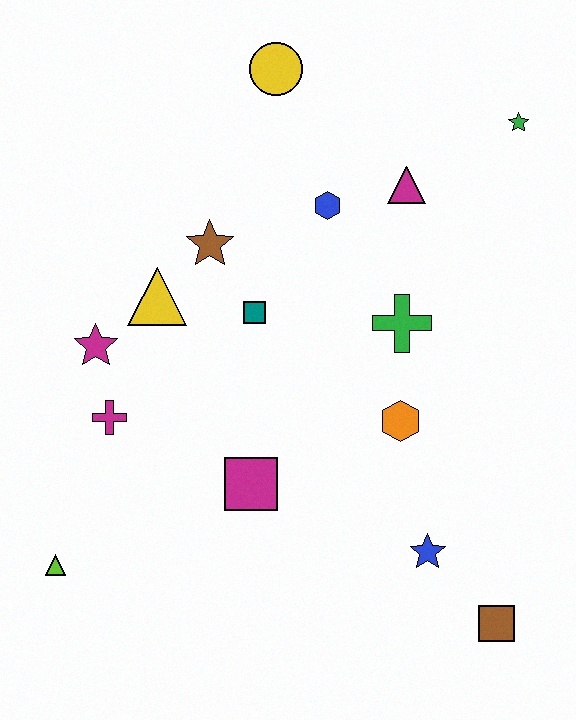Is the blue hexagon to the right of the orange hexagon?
No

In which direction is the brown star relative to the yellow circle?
The brown star is below the yellow circle.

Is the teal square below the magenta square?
No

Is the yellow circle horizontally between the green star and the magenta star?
Yes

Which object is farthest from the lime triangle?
The green star is farthest from the lime triangle.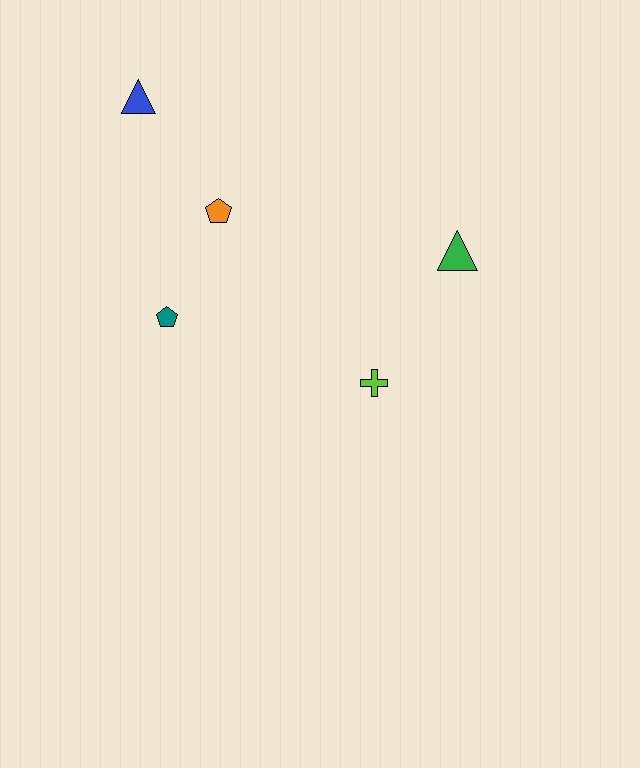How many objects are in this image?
There are 5 objects.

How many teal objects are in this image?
There is 1 teal object.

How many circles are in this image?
There are no circles.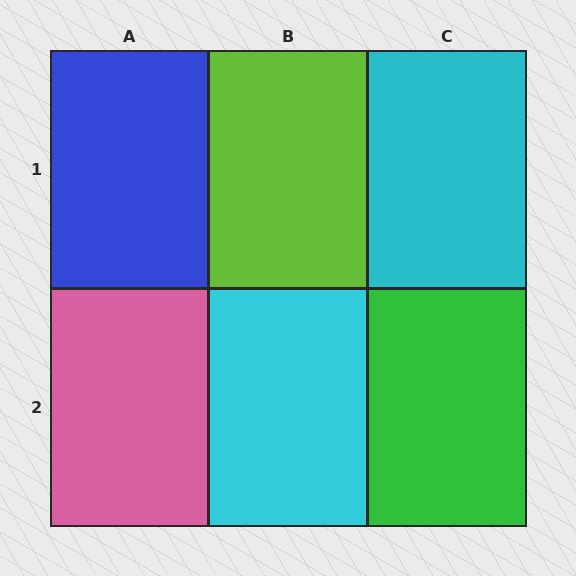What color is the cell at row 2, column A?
Pink.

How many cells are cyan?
2 cells are cyan.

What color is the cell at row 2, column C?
Green.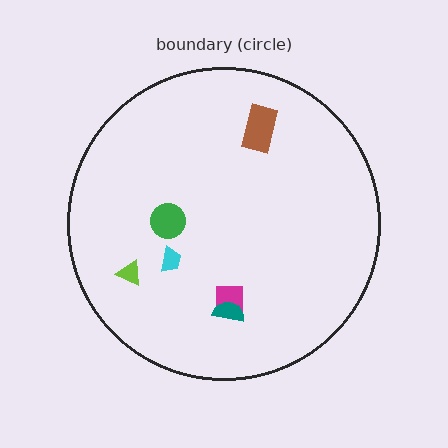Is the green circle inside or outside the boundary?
Inside.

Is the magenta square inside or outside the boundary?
Inside.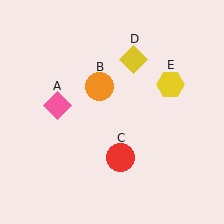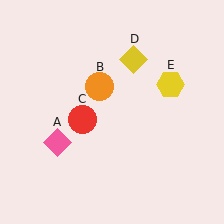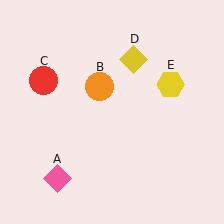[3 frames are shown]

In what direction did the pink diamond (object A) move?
The pink diamond (object A) moved down.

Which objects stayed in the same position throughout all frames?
Orange circle (object B) and yellow diamond (object D) and yellow hexagon (object E) remained stationary.